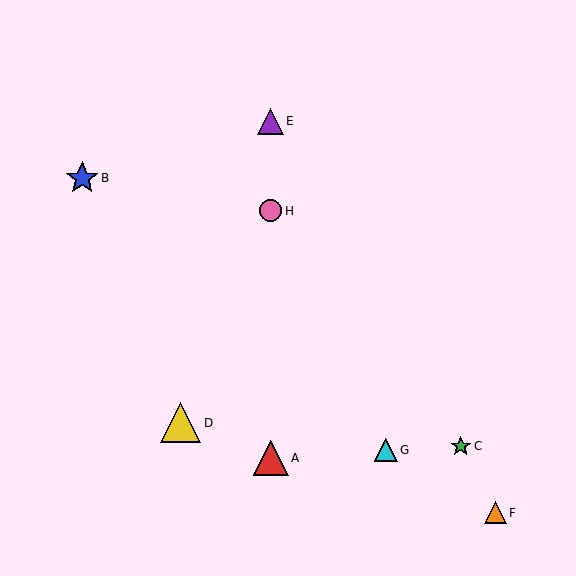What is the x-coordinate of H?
Object H is at x≈271.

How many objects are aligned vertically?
3 objects (A, E, H) are aligned vertically.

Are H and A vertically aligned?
Yes, both are at x≈271.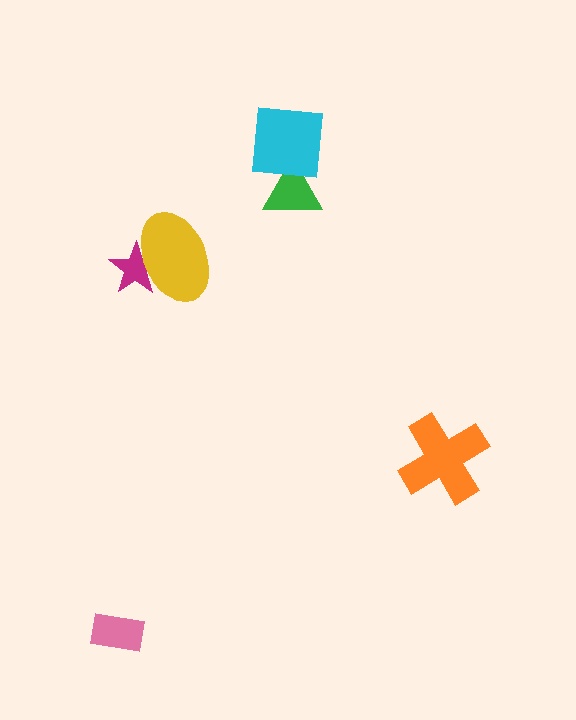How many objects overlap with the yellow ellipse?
1 object overlaps with the yellow ellipse.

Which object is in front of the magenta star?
The yellow ellipse is in front of the magenta star.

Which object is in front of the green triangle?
The cyan square is in front of the green triangle.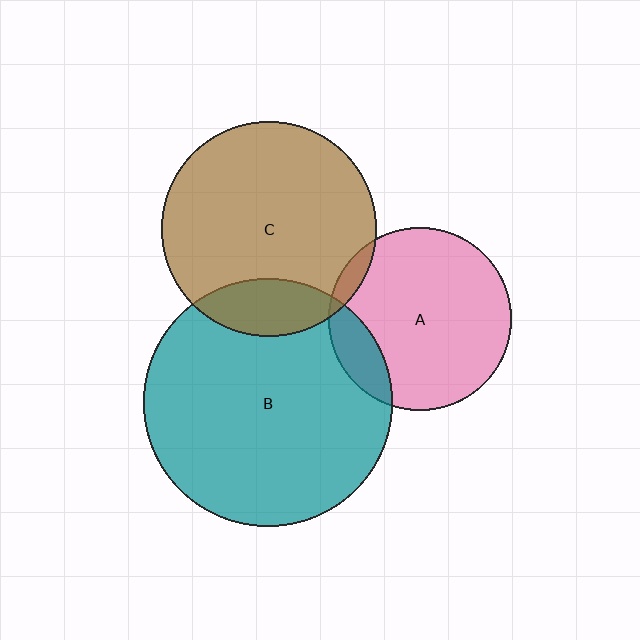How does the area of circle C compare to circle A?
Approximately 1.4 times.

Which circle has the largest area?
Circle B (teal).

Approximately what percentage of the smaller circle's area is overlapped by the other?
Approximately 15%.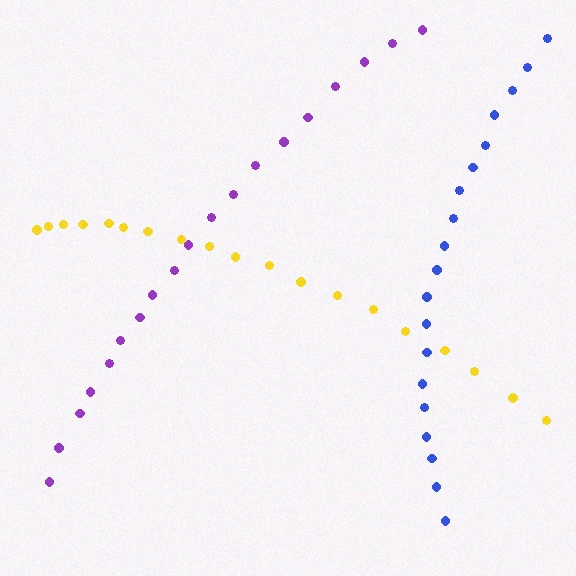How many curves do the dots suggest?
There are 3 distinct paths.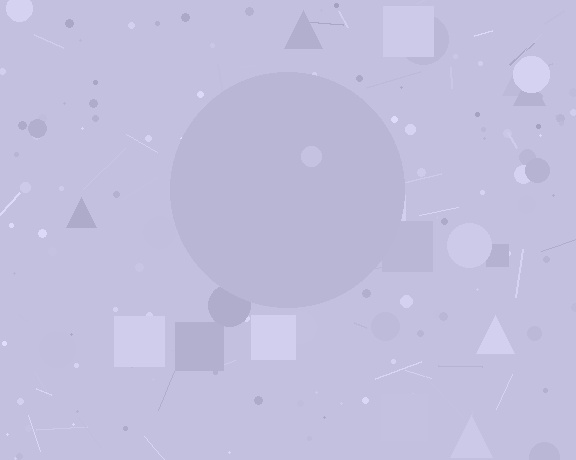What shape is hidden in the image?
A circle is hidden in the image.